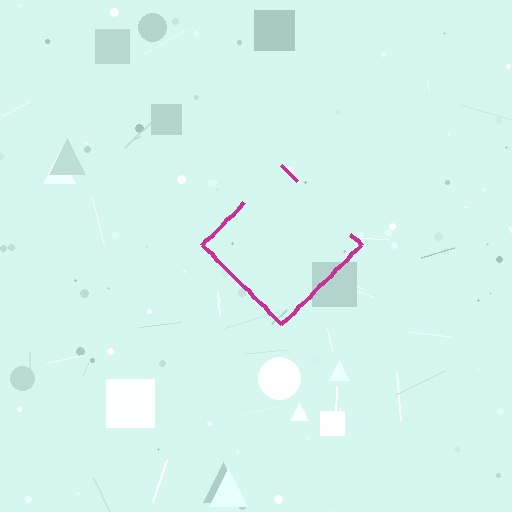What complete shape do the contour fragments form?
The contour fragments form a diamond.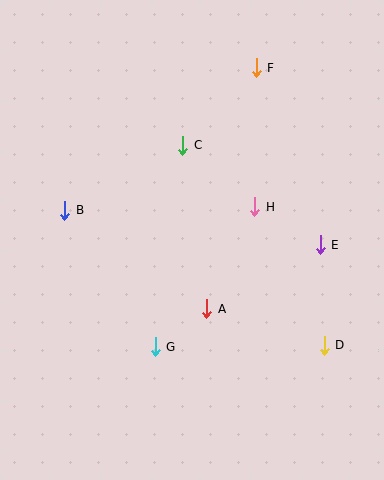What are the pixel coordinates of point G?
Point G is at (155, 347).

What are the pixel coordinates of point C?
Point C is at (183, 145).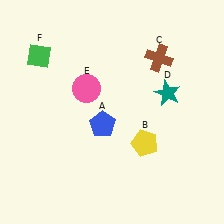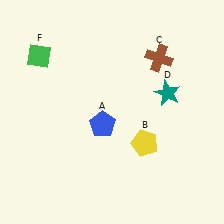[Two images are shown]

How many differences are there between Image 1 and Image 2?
There is 1 difference between the two images.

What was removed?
The pink circle (E) was removed in Image 2.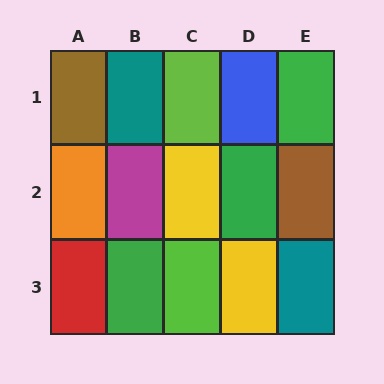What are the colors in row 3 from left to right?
Red, green, lime, yellow, teal.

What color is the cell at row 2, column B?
Magenta.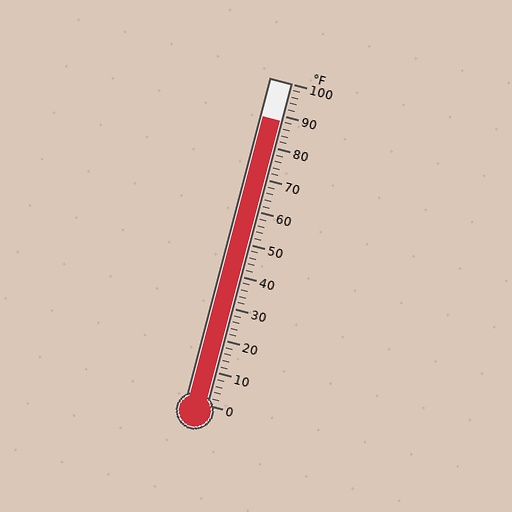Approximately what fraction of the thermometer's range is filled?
The thermometer is filled to approximately 90% of its range.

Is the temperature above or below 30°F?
The temperature is above 30°F.